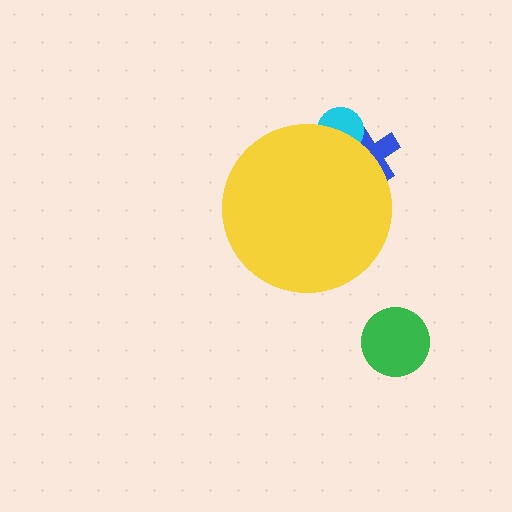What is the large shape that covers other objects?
A yellow circle.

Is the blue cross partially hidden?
Yes, the blue cross is partially hidden behind the yellow circle.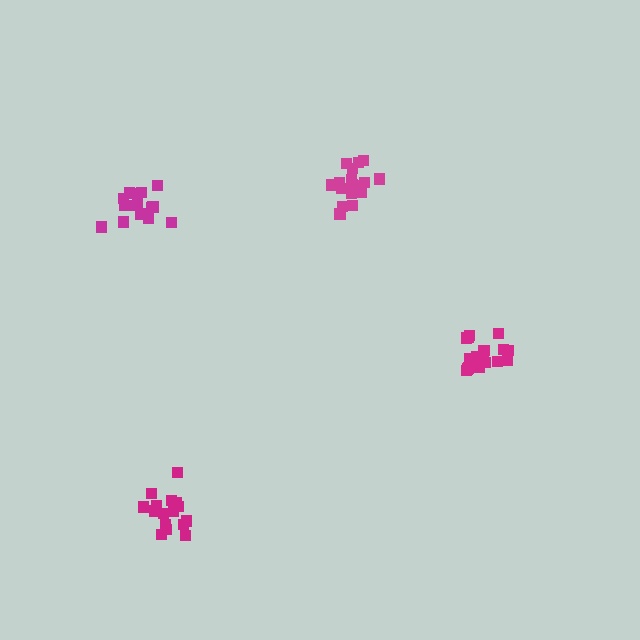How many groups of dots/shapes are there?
There are 4 groups.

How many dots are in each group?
Group 1: 19 dots, Group 2: 17 dots, Group 3: 16 dots, Group 4: 16 dots (68 total).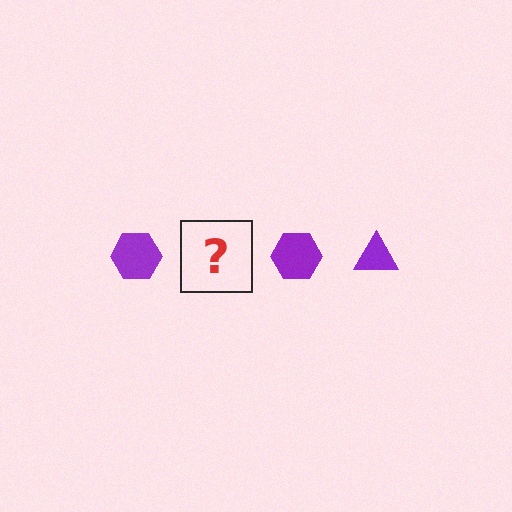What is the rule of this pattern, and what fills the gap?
The rule is that the pattern cycles through hexagon, triangle shapes in purple. The gap should be filled with a purple triangle.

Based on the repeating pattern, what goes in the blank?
The blank should be a purple triangle.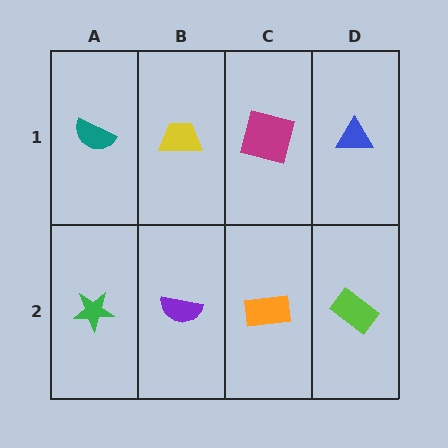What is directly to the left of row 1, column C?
A yellow trapezoid.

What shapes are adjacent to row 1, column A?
A green star (row 2, column A), a yellow trapezoid (row 1, column B).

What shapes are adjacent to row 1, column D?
A lime rectangle (row 2, column D), a magenta square (row 1, column C).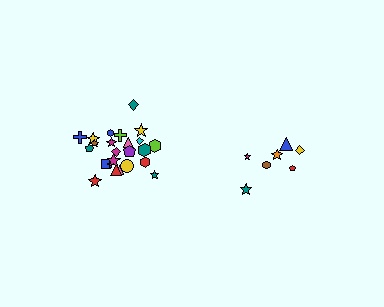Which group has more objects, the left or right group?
The left group.